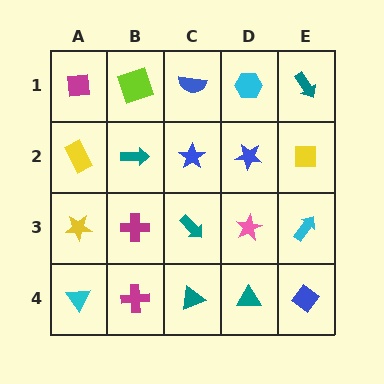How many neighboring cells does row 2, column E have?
3.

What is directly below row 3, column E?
A blue diamond.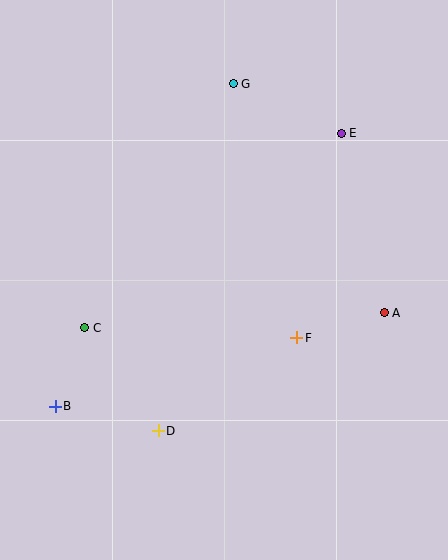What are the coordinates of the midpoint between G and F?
The midpoint between G and F is at (265, 211).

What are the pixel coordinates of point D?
Point D is at (158, 431).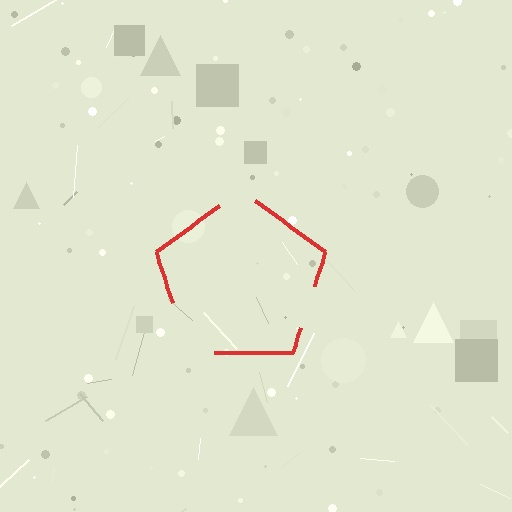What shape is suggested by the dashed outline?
The dashed outline suggests a pentagon.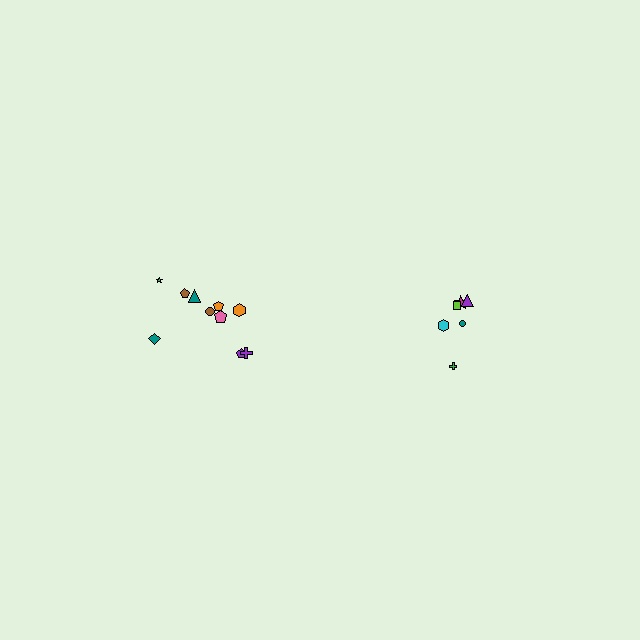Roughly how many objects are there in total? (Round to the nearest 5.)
Roughly 15 objects in total.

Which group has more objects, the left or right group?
The left group.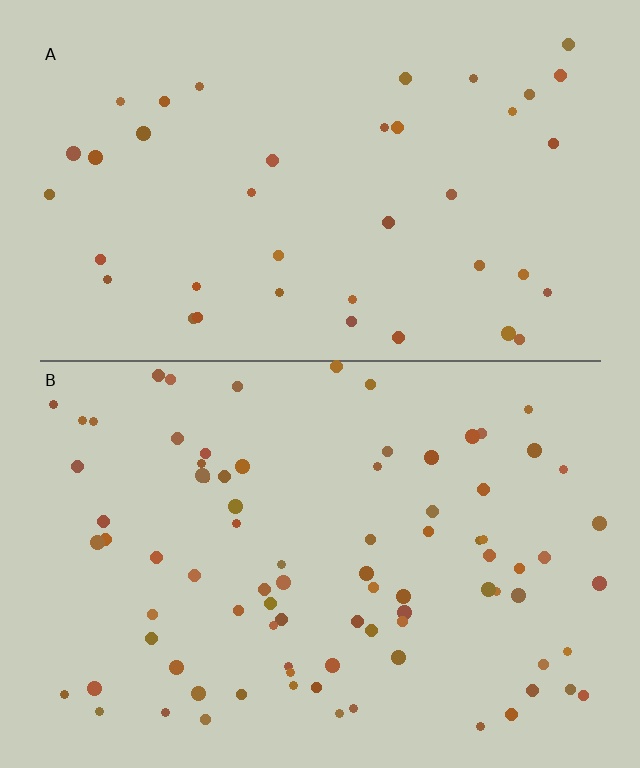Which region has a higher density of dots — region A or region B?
B (the bottom).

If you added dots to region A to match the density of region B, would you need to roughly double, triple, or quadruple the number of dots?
Approximately double.